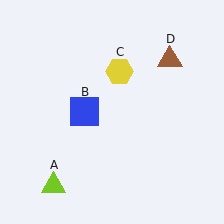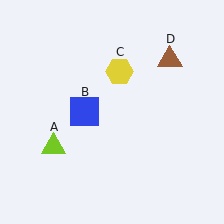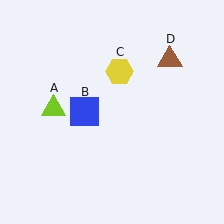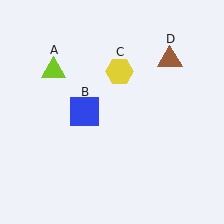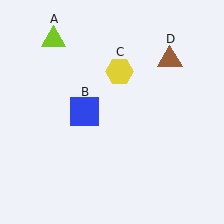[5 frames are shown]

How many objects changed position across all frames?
1 object changed position: lime triangle (object A).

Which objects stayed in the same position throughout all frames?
Blue square (object B) and yellow hexagon (object C) and brown triangle (object D) remained stationary.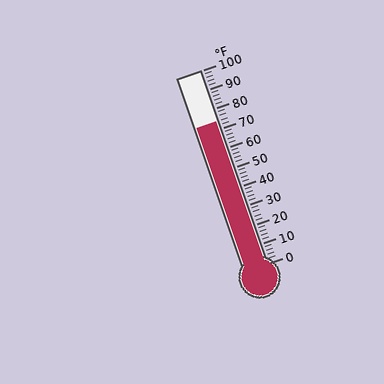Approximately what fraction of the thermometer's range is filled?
The thermometer is filled to approximately 75% of its range.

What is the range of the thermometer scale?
The thermometer scale ranges from 0°F to 100°F.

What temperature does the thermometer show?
The thermometer shows approximately 74°F.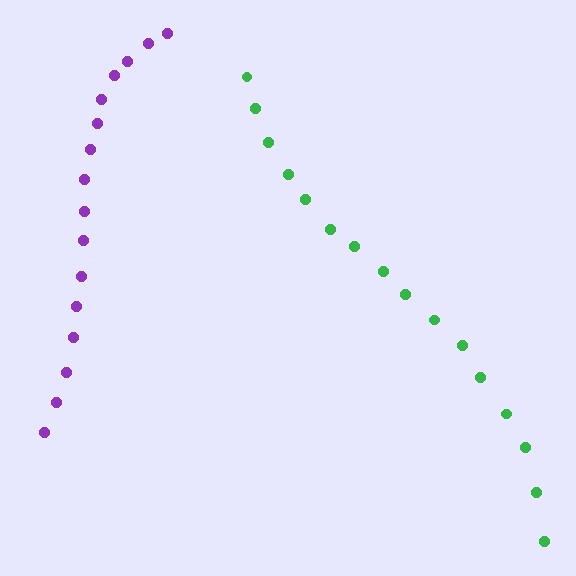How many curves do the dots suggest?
There are 2 distinct paths.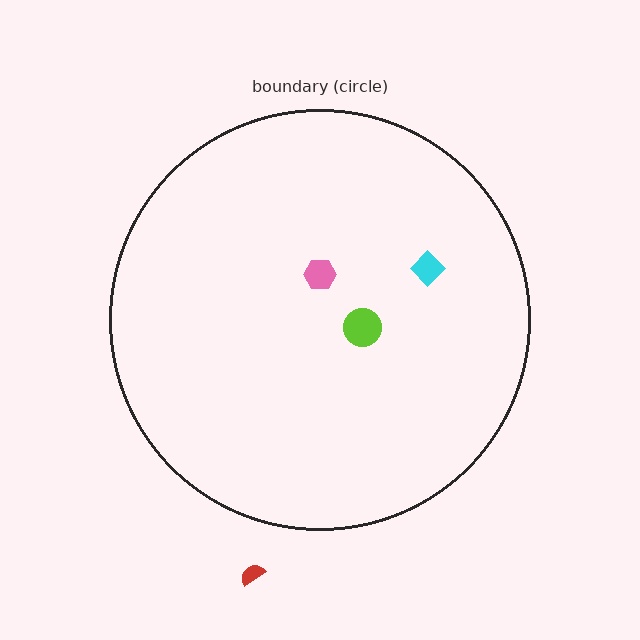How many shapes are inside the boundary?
3 inside, 1 outside.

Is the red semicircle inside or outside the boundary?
Outside.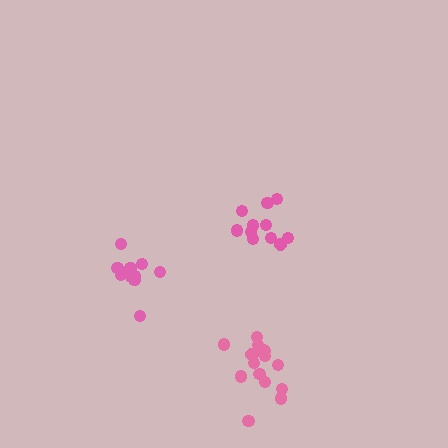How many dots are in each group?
Group 1: 11 dots, Group 2: 11 dots, Group 3: 16 dots (38 total).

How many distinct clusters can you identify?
There are 3 distinct clusters.